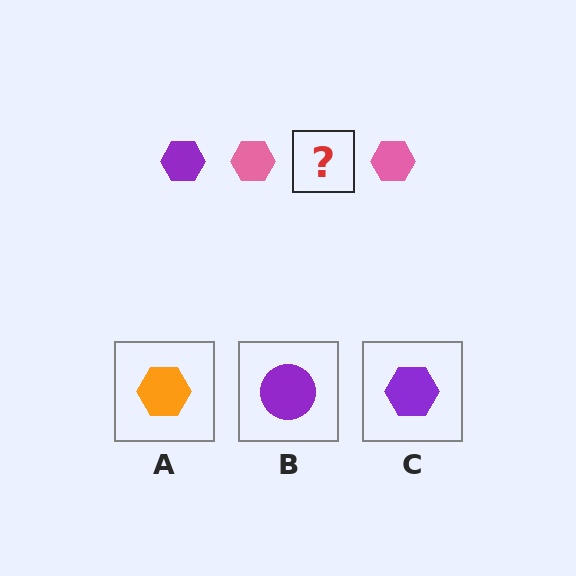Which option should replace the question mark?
Option C.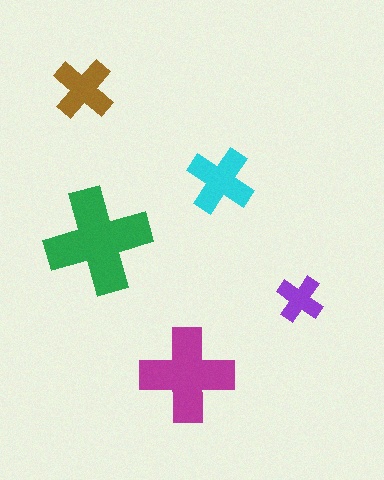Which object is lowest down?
The magenta cross is bottommost.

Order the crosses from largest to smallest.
the green one, the magenta one, the cyan one, the brown one, the purple one.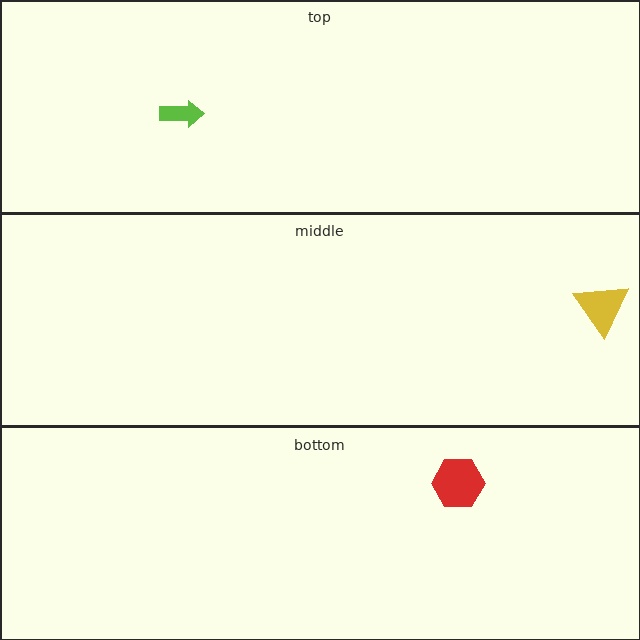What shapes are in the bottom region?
The red hexagon.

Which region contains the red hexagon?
The bottom region.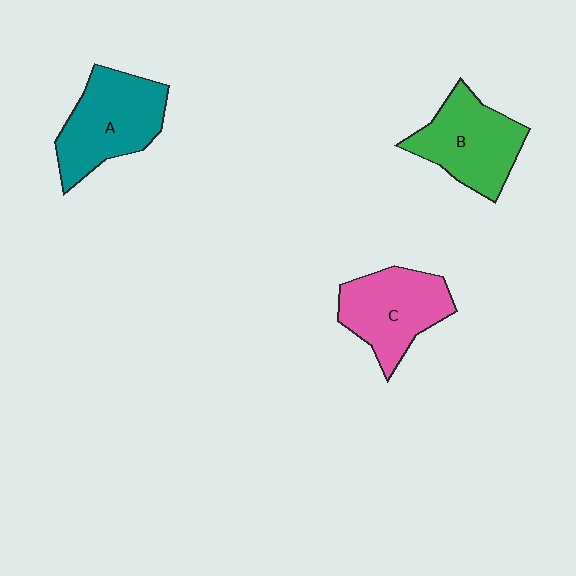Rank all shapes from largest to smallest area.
From largest to smallest: A (teal), B (green), C (pink).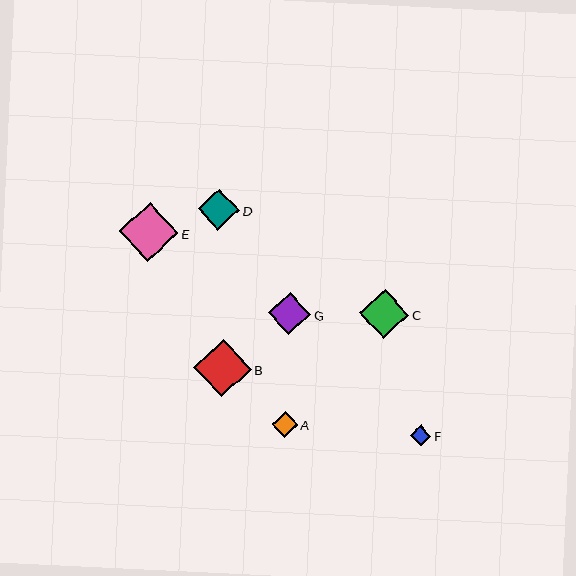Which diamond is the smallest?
Diamond F is the smallest with a size of approximately 21 pixels.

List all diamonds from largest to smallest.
From largest to smallest: E, B, C, G, D, A, F.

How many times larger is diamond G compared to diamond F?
Diamond G is approximately 2.1 times the size of diamond F.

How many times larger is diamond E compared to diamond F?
Diamond E is approximately 2.9 times the size of diamond F.